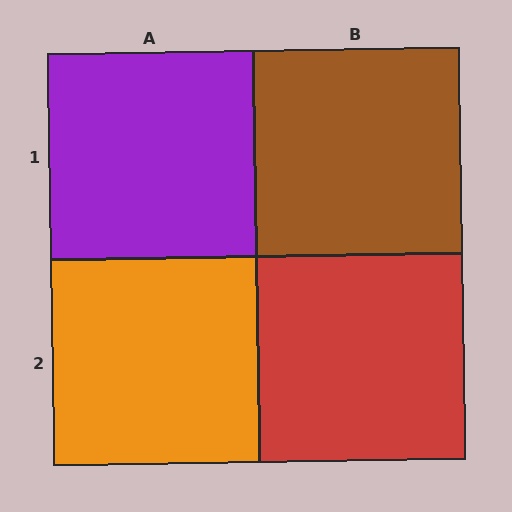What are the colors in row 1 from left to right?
Purple, brown.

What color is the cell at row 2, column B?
Red.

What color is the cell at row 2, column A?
Orange.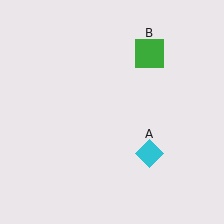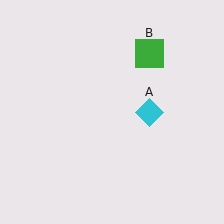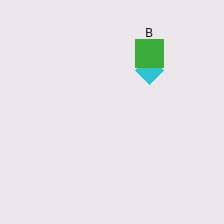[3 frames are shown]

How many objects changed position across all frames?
1 object changed position: cyan diamond (object A).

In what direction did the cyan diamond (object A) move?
The cyan diamond (object A) moved up.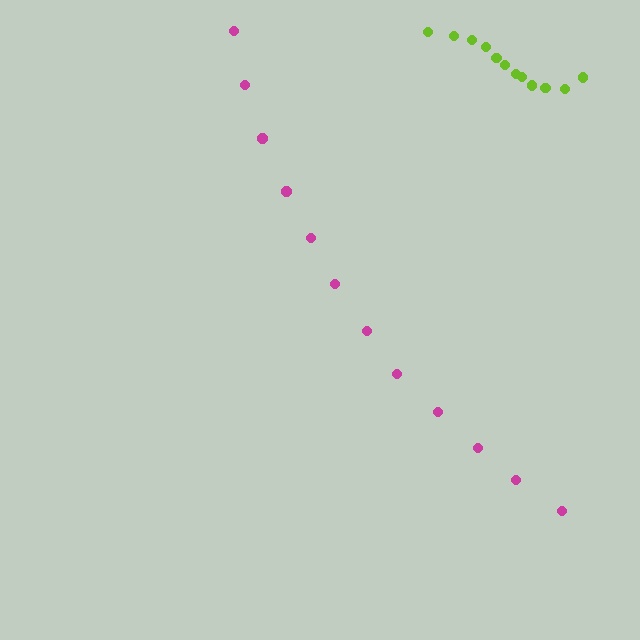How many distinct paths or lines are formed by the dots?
There are 2 distinct paths.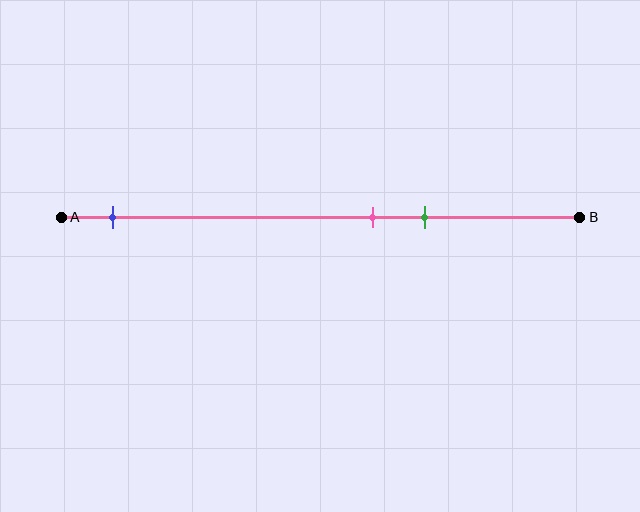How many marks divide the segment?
There are 3 marks dividing the segment.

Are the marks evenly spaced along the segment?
No, the marks are not evenly spaced.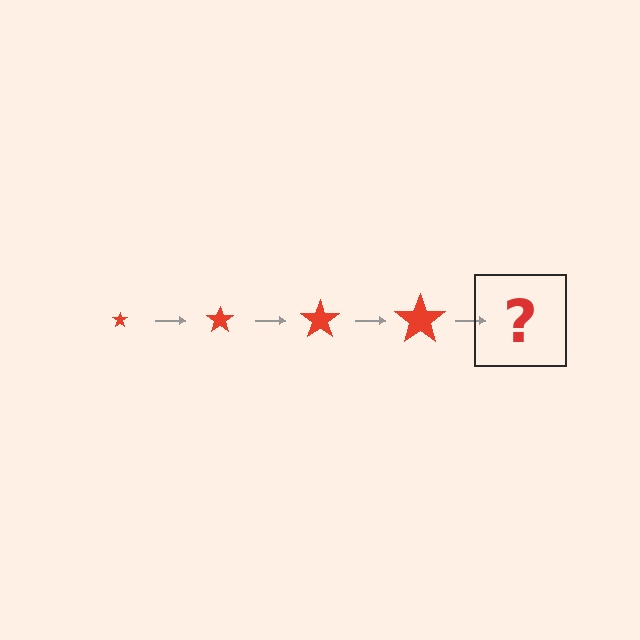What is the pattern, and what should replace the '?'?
The pattern is that the star gets progressively larger each step. The '?' should be a red star, larger than the previous one.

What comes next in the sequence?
The next element should be a red star, larger than the previous one.